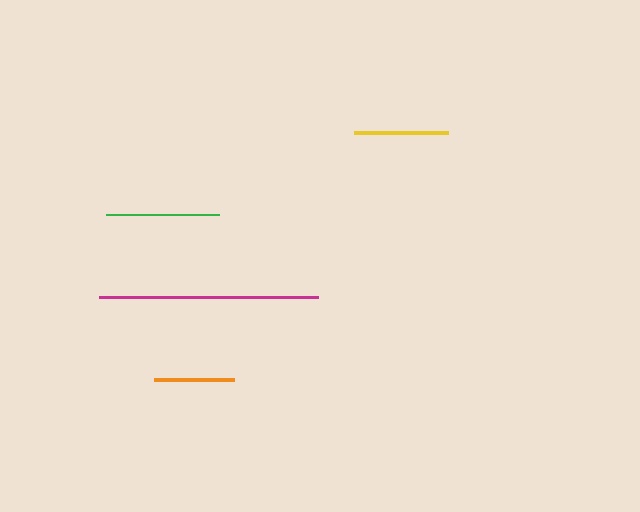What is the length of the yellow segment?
The yellow segment is approximately 94 pixels long.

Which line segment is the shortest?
The orange line is the shortest at approximately 80 pixels.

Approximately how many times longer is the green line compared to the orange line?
The green line is approximately 1.4 times the length of the orange line.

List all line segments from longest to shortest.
From longest to shortest: magenta, green, yellow, orange.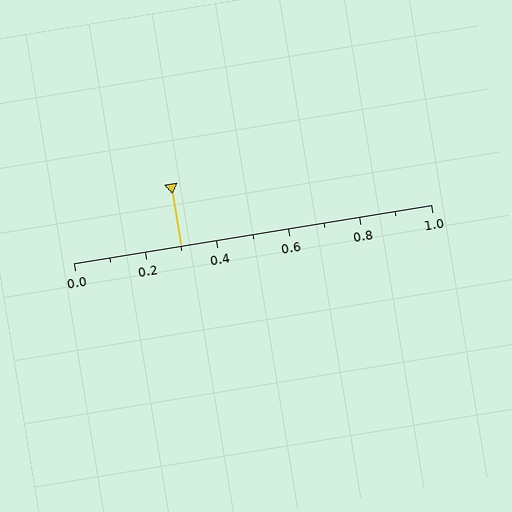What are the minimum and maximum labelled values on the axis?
The axis runs from 0.0 to 1.0.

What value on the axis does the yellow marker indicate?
The marker indicates approximately 0.3.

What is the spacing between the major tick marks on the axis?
The major ticks are spaced 0.2 apart.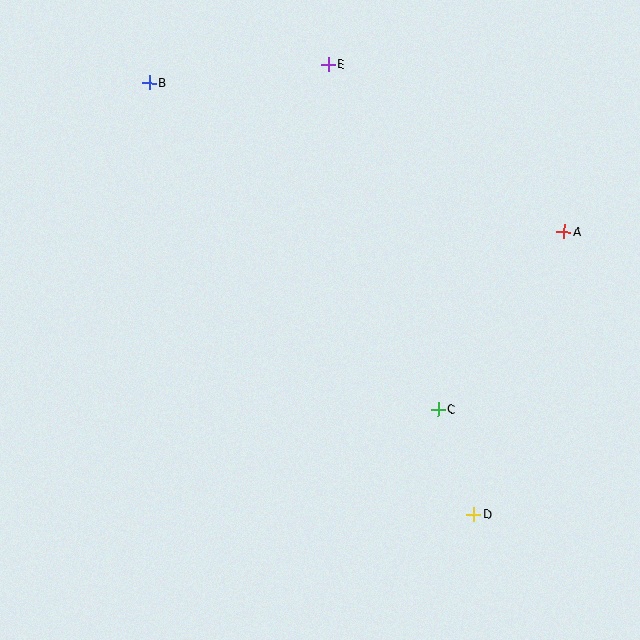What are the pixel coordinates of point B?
Point B is at (149, 82).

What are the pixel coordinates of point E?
Point E is at (328, 64).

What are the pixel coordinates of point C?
Point C is at (438, 410).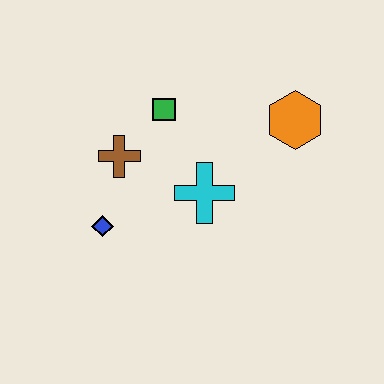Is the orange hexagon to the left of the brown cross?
No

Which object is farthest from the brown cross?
The orange hexagon is farthest from the brown cross.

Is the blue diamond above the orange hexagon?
No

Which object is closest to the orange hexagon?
The cyan cross is closest to the orange hexagon.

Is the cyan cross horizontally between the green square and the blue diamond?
No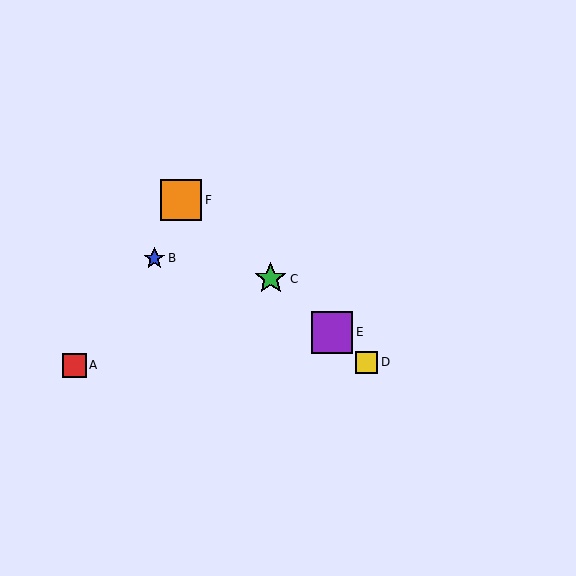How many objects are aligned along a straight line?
4 objects (C, D, E, F) are aligned along a straight line.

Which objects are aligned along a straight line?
Objects C, D, E, F are aligned along a straight line.